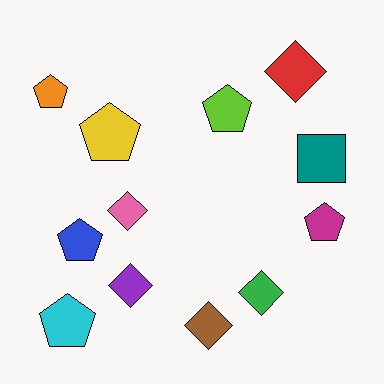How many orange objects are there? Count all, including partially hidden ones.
There is 1 orange object.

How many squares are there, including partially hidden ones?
There is 1 square.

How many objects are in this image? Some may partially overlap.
There are 12 objects.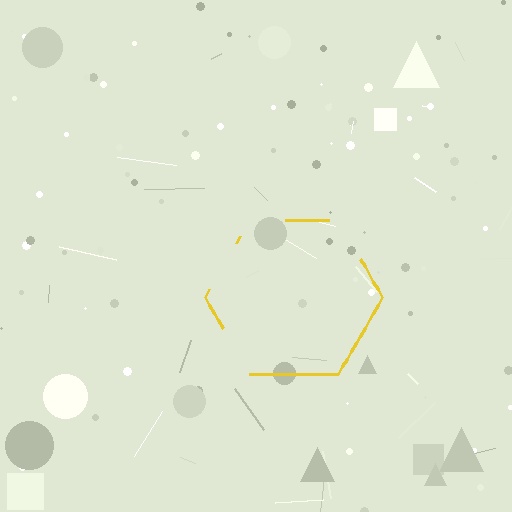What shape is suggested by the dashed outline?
The dashed outline suggests a hexagon.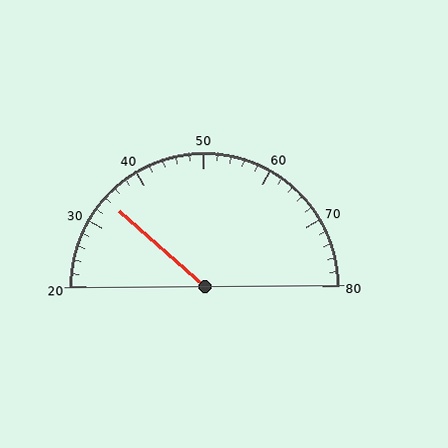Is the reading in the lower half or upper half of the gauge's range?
The reading is in the lower half of the range (20 to 80).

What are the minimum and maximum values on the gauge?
The gauge ranges from 20 to 80.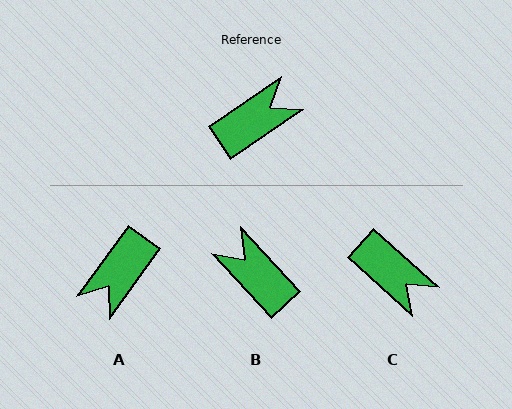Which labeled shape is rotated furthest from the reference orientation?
A, about 160 degrees away.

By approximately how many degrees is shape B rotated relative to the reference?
Approximately 98 degrees counter-clockwise.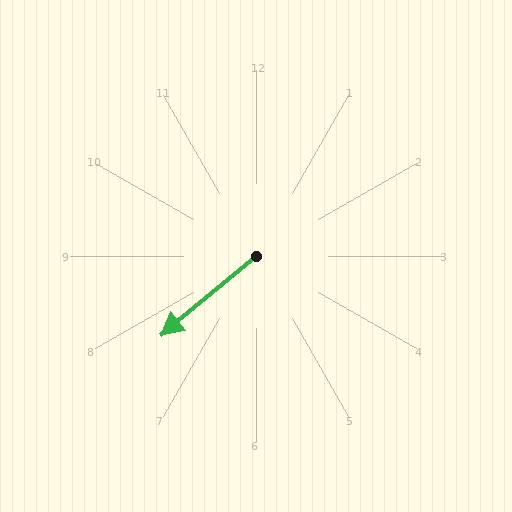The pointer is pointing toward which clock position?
Roughly 8 o'clock.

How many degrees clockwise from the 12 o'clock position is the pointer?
Approximately 230 degrees.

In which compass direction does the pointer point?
Southwest.